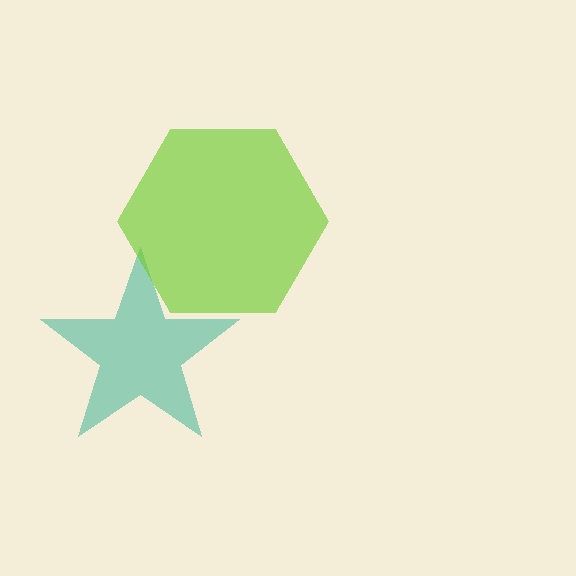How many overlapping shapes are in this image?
There are 2 overlapping shapes in the image.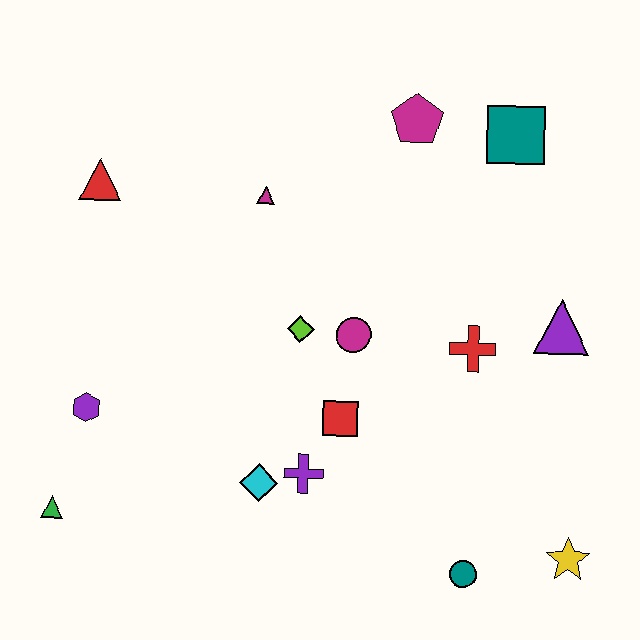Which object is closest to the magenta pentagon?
The teal square is closest to the magenta pentagon.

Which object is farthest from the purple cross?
The teal square is farthest from the purple cross.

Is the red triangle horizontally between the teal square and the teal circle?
No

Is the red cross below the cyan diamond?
No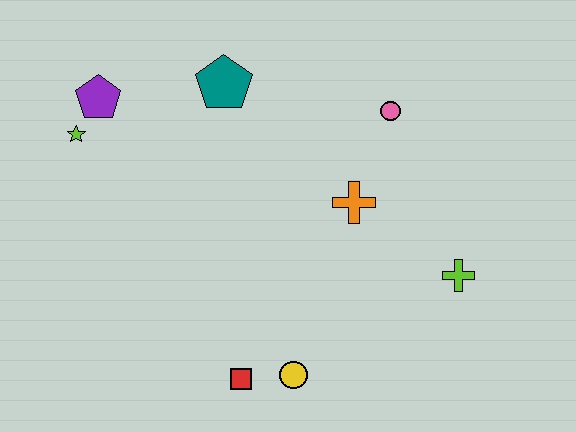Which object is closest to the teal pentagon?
The purple pentagon is closest to the teal pentagon.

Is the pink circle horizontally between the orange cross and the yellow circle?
No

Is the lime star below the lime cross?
No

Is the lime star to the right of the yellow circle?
No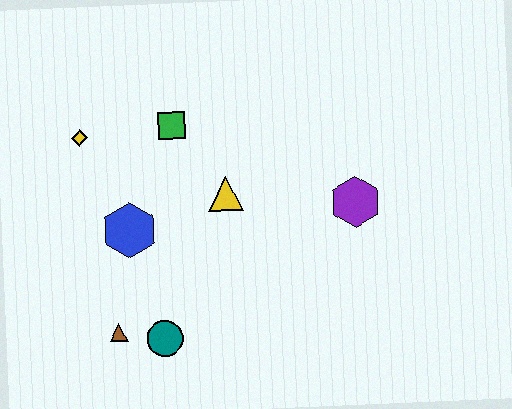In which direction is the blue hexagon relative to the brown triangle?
The blue hexagon is above the brown triangle.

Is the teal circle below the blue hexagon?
Yes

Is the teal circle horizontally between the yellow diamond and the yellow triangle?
Yes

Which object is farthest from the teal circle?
The purple hexagon is farthest from the teal circle.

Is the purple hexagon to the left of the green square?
No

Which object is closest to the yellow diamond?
The green square is closest to the yellow diamond.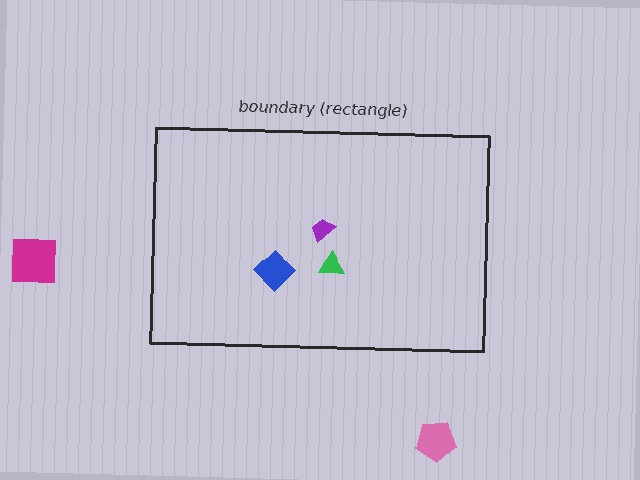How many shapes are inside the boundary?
3 inside, 2 outside.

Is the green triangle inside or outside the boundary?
Inside.